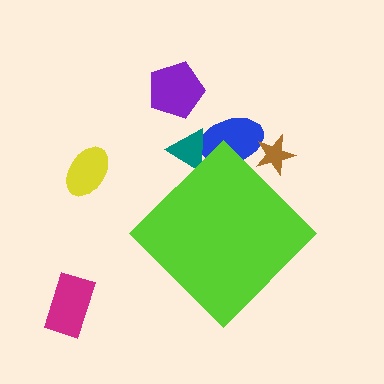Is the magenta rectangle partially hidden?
No, the magenta rectangle is fully visible.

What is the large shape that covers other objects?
A lime diamond.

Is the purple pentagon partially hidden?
No, the purple pentagon is fully visible.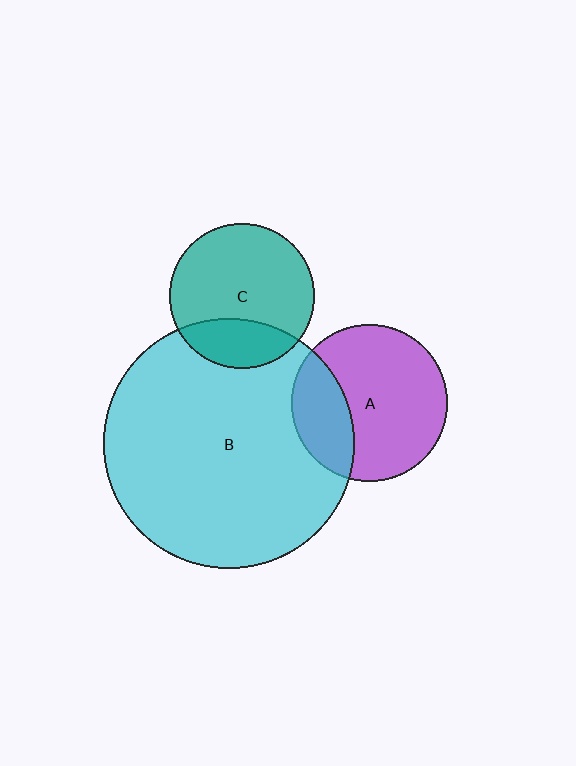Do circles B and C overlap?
Yes.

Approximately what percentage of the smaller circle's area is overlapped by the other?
Approximately 25%.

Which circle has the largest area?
Circle B (cyan).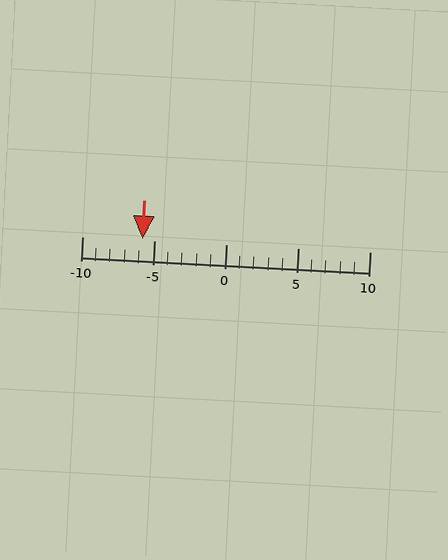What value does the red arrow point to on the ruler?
The red arrow points to approximately -6.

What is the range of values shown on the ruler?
The ruler shows values from -10 to 10.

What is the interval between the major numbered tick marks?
The major tick marks are spaced 5 units apart.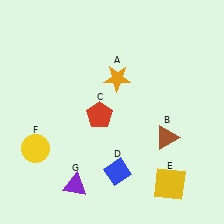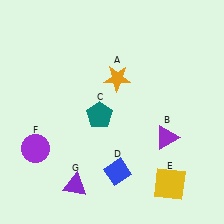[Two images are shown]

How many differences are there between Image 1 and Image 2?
There are 3 differences between the two images.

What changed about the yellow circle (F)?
In Image 1, F is yellow. In Image 2, it changed to purple.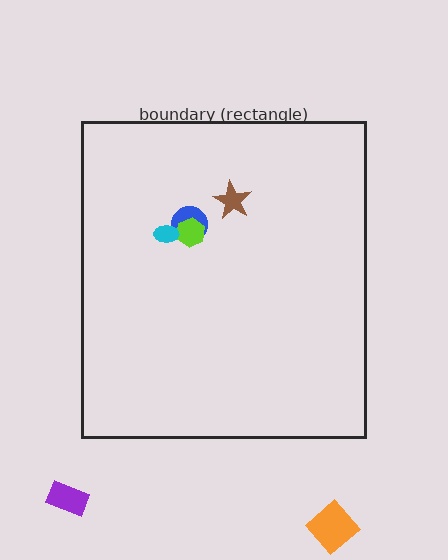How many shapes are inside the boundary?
4 inside, 2 outside.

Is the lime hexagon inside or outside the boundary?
Inside.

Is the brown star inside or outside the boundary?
Inside.